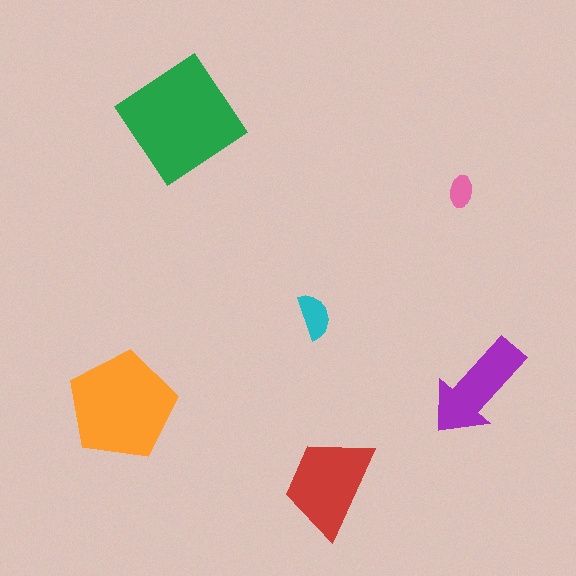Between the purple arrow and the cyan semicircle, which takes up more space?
The purple arrow.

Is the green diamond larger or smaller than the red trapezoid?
Larger.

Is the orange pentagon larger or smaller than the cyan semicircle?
Larger.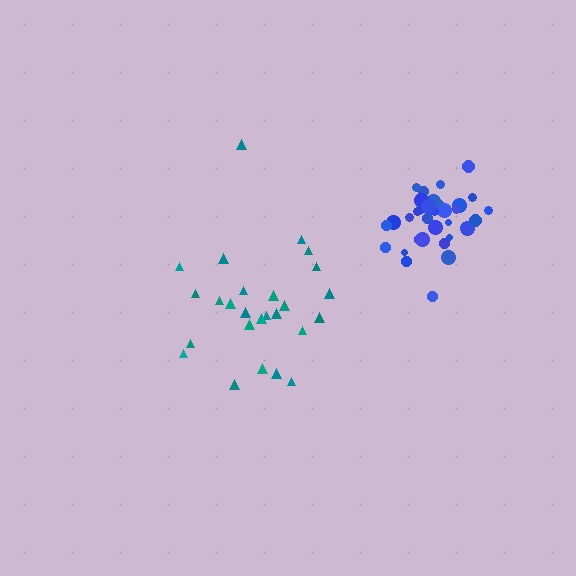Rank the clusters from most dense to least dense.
blue, teal.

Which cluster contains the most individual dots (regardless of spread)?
Blue (34).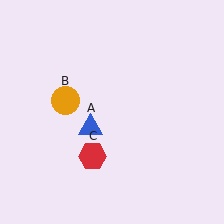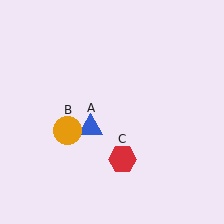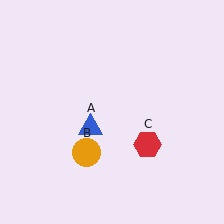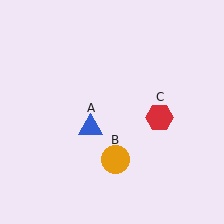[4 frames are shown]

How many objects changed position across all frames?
2 objects changed position: orange circle (object B), red hexagon (object C).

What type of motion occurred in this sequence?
The orange circle (object B), red hexagon (object C) rotated counterclockwise around the center of the scene.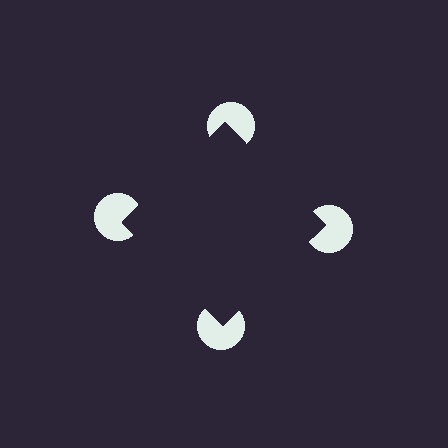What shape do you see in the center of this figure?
An illusory square — its edges are inferred from the aligned wedge cuts in the pac-man discs, not physically drawn.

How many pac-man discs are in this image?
There are 4 — one at each vertex of the illusory square.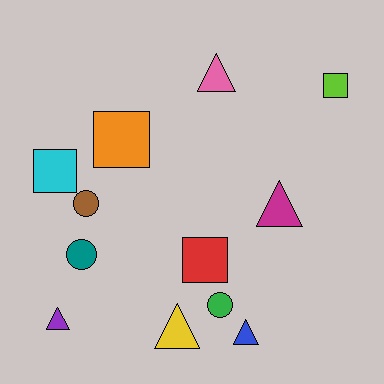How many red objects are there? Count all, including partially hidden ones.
There is 1 red object.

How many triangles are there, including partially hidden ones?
There are 5 triangles.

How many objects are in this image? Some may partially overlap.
There are 12 objects.